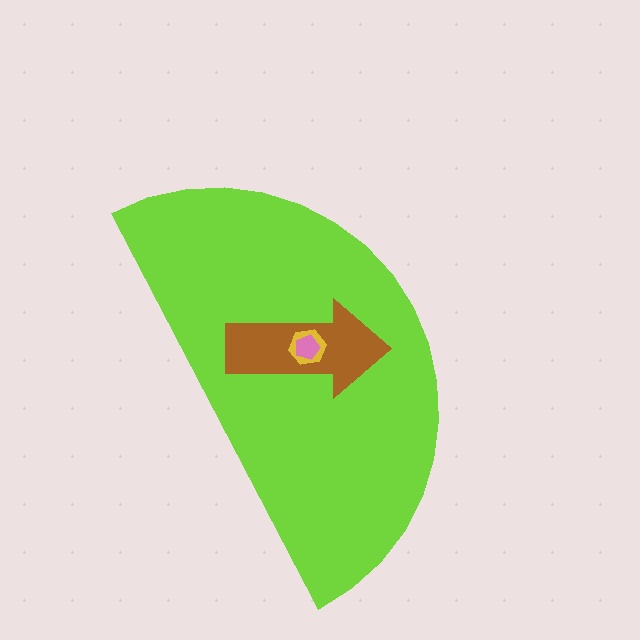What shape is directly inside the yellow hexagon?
The pink pentagon.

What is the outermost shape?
The lime semicircle.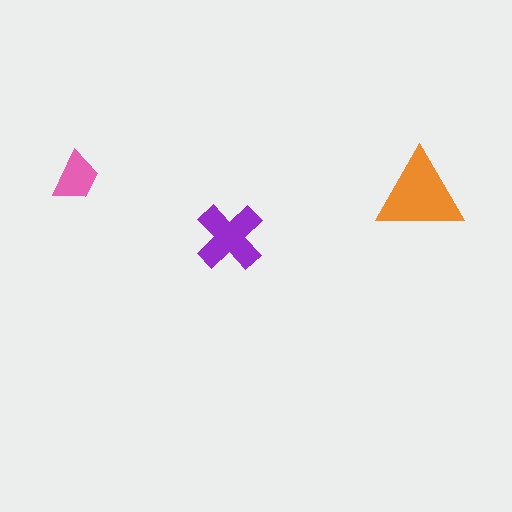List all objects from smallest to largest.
The pink trapezoid, the purple cross, the orange triangle.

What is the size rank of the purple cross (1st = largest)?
2nd.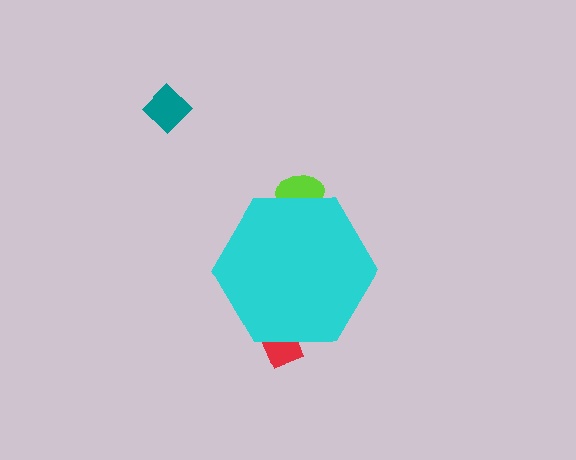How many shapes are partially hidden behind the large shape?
2 shapes are partially hidden.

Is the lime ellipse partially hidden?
Yes, the lime ellipse is partially hidden behind the cyan hexagon.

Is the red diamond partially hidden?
Yes, the red diamond is partially hidden behind the cyan hexagon.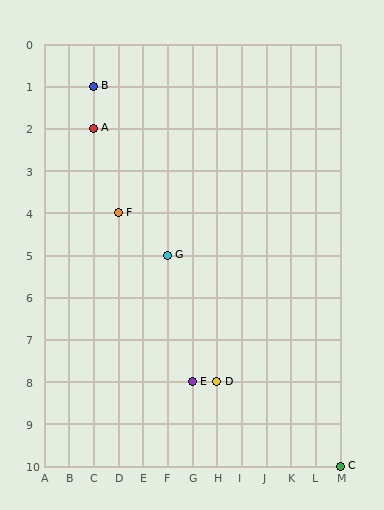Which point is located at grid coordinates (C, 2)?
Point A is at (C, 2).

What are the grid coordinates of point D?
Point D is at grid coordinates (H, 8).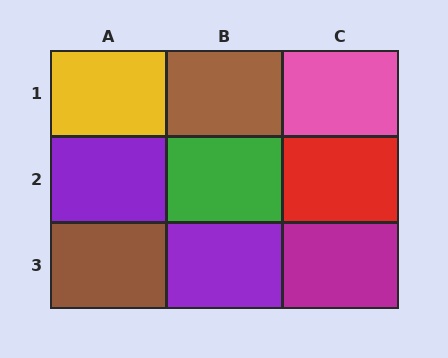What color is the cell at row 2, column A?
Purple.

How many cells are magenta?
1 cell is magenta.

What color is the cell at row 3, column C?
Magenta.